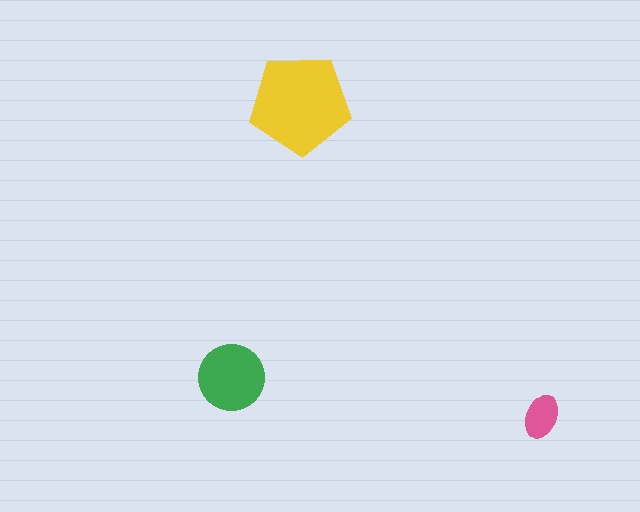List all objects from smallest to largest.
The pink ellipse, the green circle, the yellow pentagon.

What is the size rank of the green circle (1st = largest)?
2nd.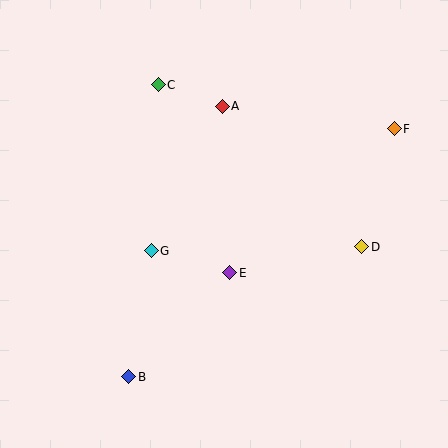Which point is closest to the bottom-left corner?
Point B is closest to the bottom-left corner.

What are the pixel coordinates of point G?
Point G is at (151, 251).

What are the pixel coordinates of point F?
Point F is at (394, 129).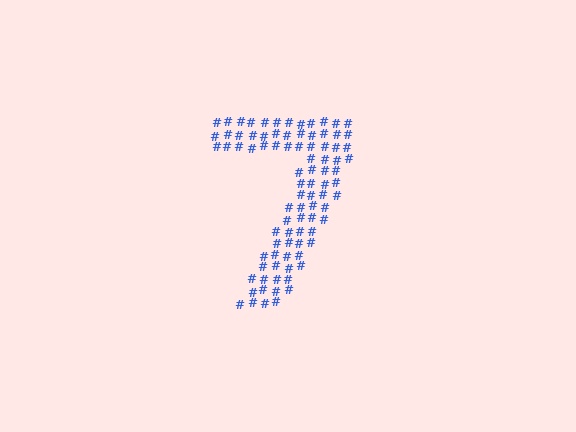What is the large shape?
The large shape is the digit 7.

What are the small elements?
The small elements are hash symbols.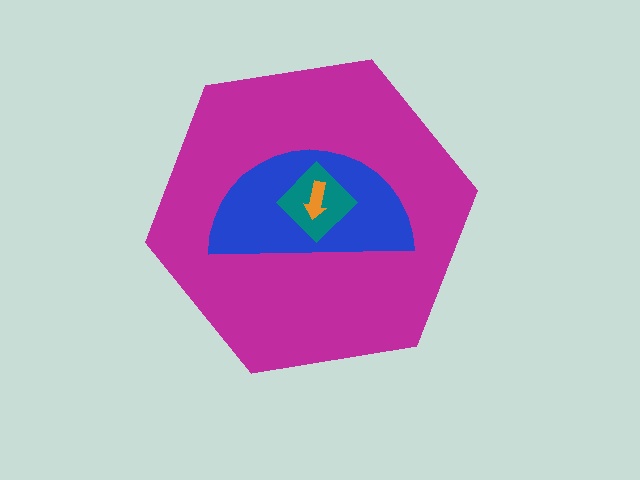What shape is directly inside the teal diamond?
The orange arrow.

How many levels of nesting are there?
4.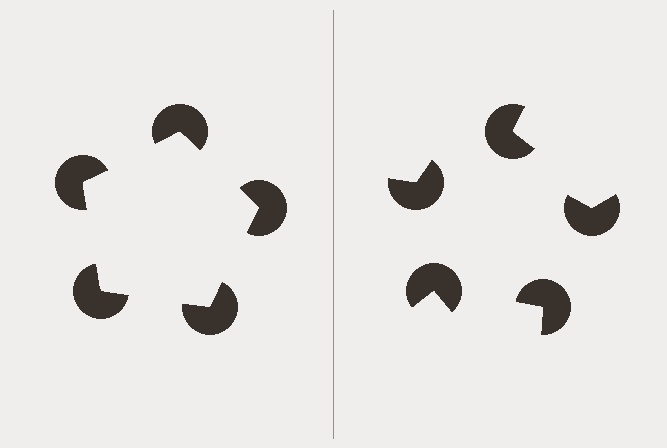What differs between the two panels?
The pac-man discs are positioned identically on both sides; only the wedge orientations differ. On the left they align to a pentagon; on the right they are misaligned.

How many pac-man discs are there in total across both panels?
10 — 5 on each side.